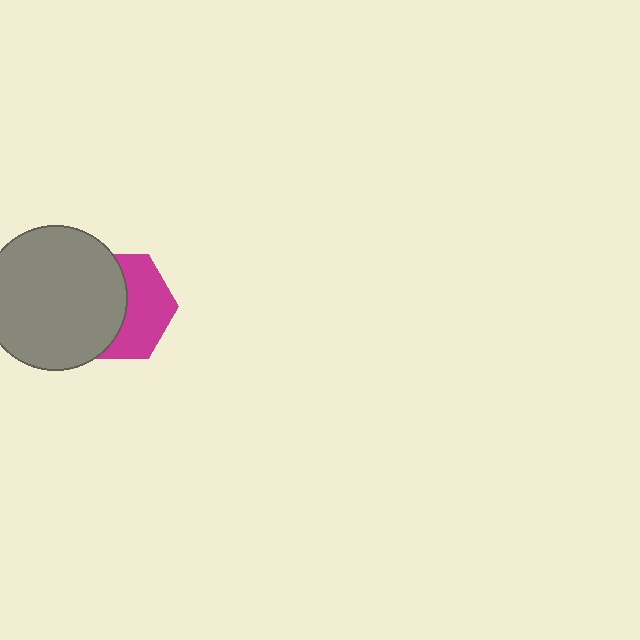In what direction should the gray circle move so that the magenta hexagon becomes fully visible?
The gray circle should move left. That is the shortest direction to clear the overlap and leave the magenta hexagon fully visible.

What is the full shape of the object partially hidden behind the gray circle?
The partially hidden object is a magenta hexagon.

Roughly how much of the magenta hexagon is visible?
About half of it is visible (roughly 48%).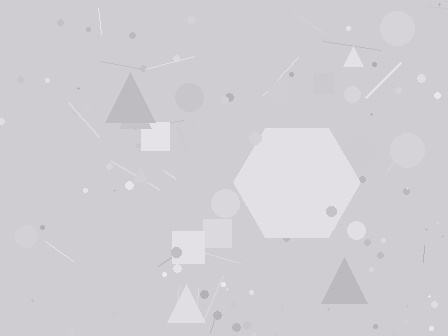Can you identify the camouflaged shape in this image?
The camouflaged shape is a hexagon.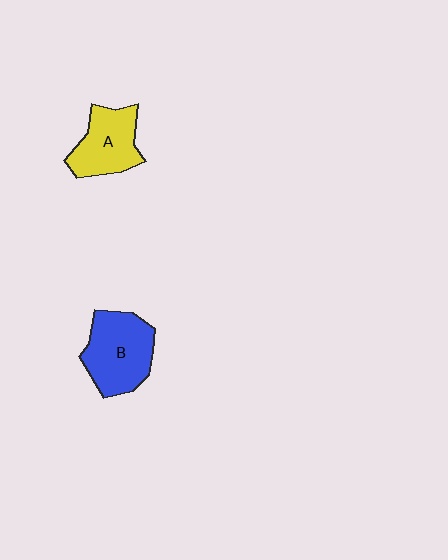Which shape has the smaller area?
Shape A (yellow).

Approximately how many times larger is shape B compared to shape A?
Approximately 1.3 times.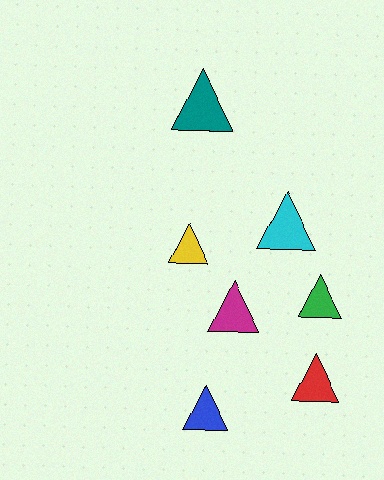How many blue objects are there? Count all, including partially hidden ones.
There is 1 blue object.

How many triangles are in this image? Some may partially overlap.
There are 7 triangles.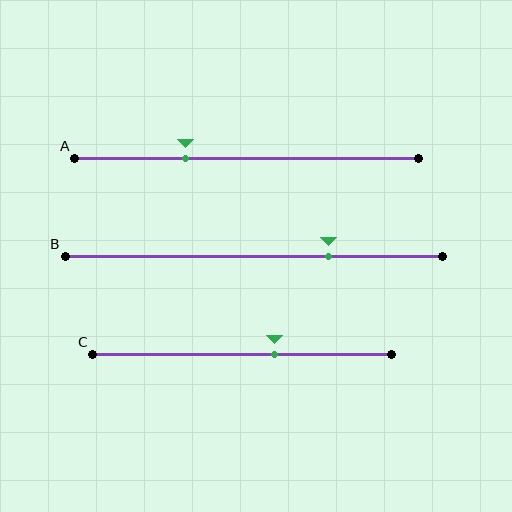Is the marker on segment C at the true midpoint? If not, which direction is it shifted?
No, the marker on segment C is shifted to the right by about 11% of the segment length.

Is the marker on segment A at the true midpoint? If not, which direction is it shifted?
No, the marker on segment A is shifted to the left by about 18% of the segment length.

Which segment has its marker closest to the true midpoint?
Segment C has its marker closest to the true midpoint.